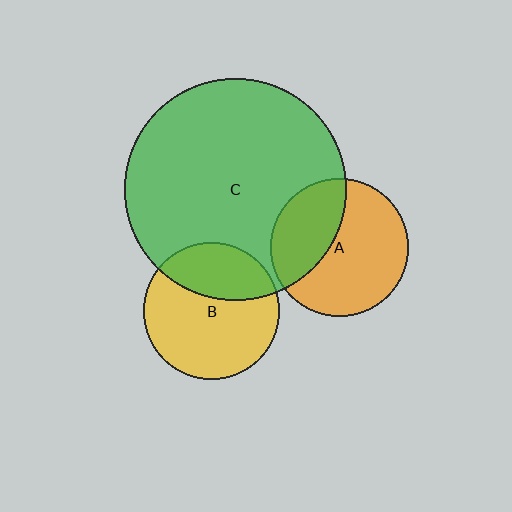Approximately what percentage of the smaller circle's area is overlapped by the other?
Approximately 30%.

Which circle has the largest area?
Circle C (green).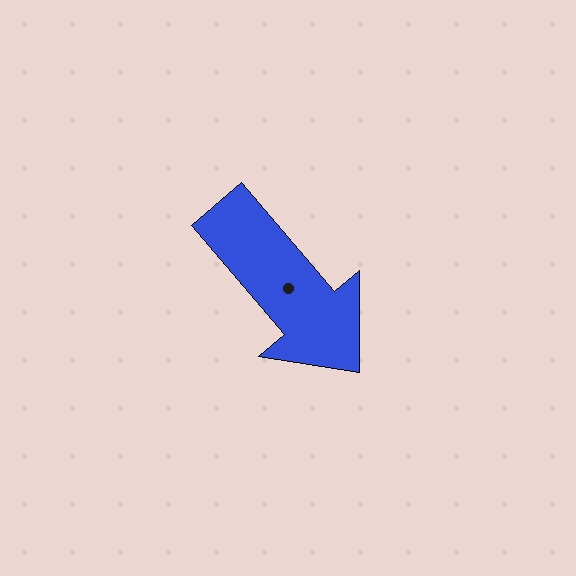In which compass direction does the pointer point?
Southeast.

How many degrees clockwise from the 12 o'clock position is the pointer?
Approximately 140 degrees.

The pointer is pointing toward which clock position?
Roughly 5 o'clock.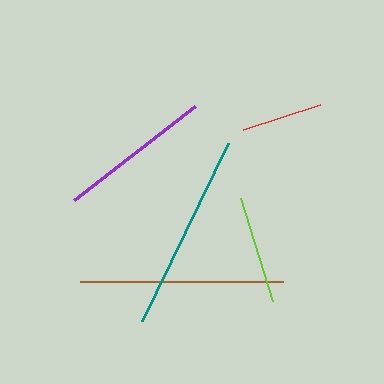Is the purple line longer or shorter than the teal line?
The teal line is longer than the purple line.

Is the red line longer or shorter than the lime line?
The lime line is longer than the red line.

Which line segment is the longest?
The brown line is the longest at approximately 203 pixels.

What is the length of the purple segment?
The purple segment is approximately 153 pixels long.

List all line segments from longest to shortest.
From longest to shortest: brown, teal, purple, lime, red.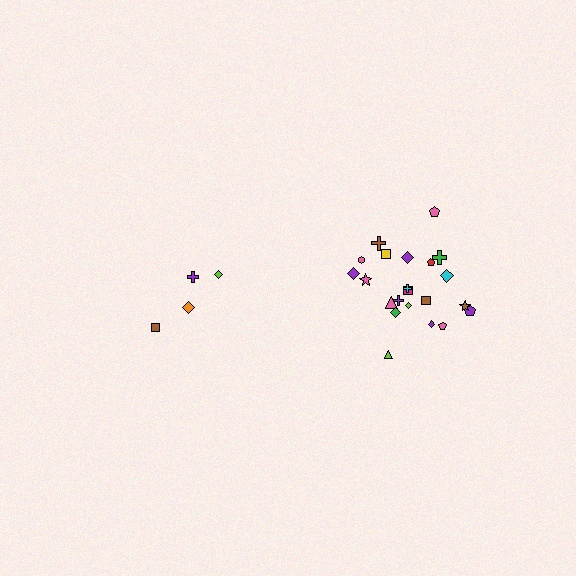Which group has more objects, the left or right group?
The right group.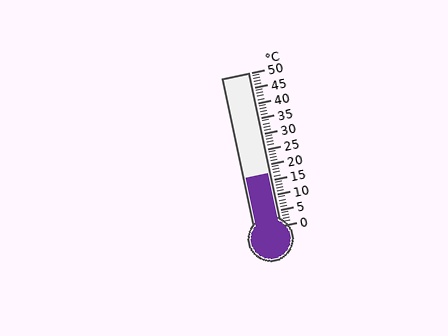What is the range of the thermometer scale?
The thermometer scale ranges from 0°C to 50°C.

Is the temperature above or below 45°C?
The temperature is below 45°C.